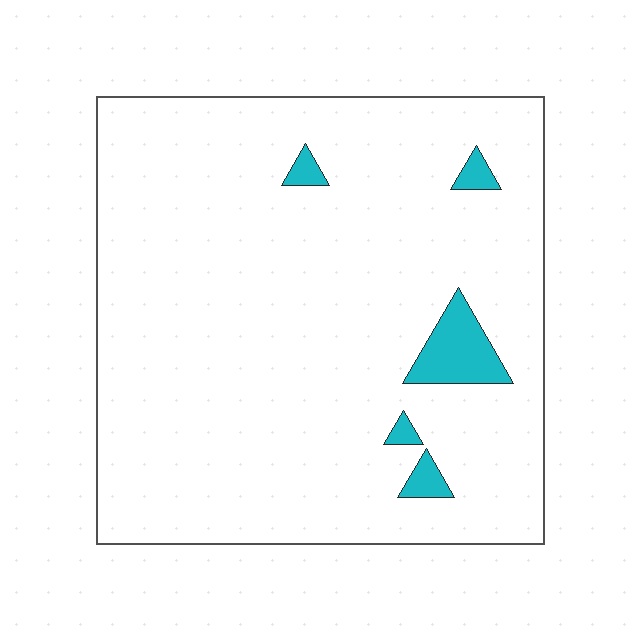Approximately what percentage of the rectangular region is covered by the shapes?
Approximately 5%.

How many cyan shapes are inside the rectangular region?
5.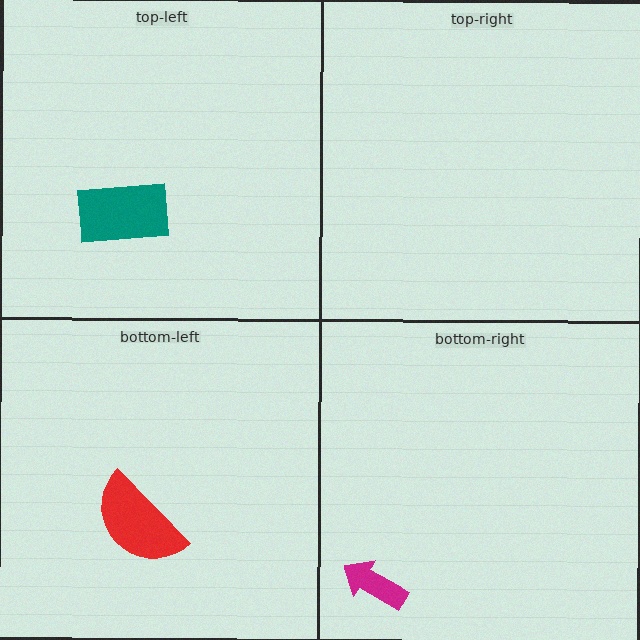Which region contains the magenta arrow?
The bottom-right region.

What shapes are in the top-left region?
The teal rectangle.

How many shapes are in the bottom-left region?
1.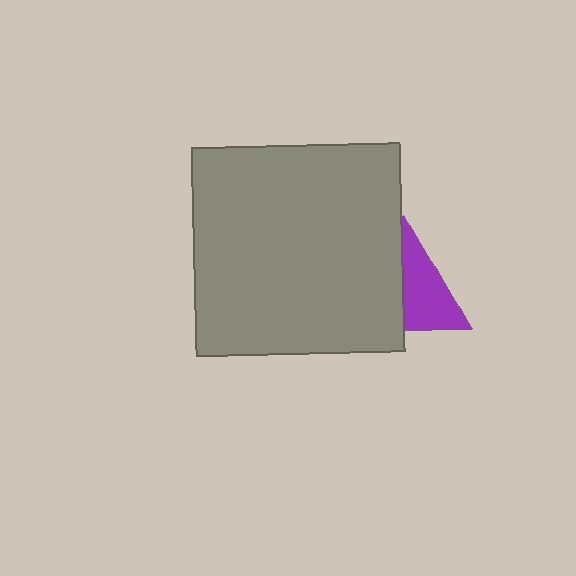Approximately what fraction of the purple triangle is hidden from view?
Roughly 47% of the purple triangle is hidden behind the gray square.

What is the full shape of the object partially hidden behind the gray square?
The partially hidden object is a purple triangle.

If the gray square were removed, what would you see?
You would see the complete purple triangle.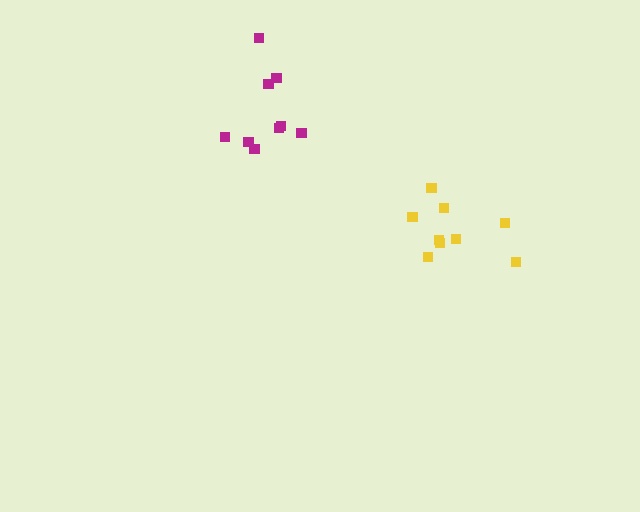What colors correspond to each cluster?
The clusters are colored: magenta, yellow.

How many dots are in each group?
Group 1: 9 dots, Group 2: 9 dots (18 total).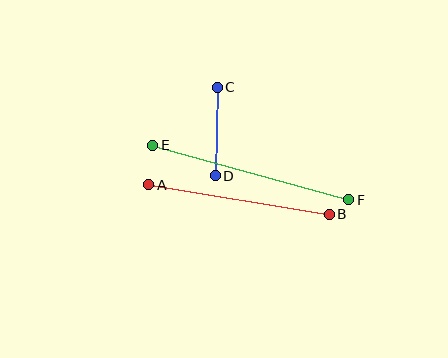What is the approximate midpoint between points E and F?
The midpoint is at approximately (251, 172) pixels.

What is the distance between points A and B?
The distance is approximately 183 pixels.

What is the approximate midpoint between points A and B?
The midpoint is at approximately (239, 200) pixels.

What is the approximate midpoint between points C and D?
The midpoint is at approximately (216, 132) pixels.